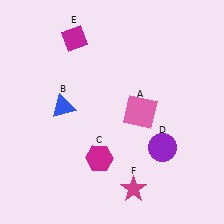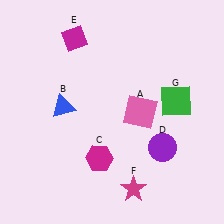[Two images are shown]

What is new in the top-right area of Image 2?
A green square (G) was added in the top-right area of Image 2.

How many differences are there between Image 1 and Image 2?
There is 1 difference between the two images.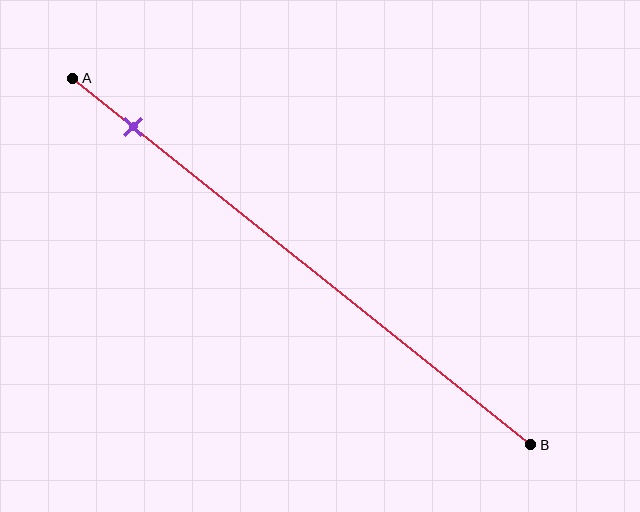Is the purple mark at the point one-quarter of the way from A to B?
No, the mark is at about 15% from A, not at the 25% one-quarter point.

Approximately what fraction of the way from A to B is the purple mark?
The purple mark is approximately 15% of the way from A to B.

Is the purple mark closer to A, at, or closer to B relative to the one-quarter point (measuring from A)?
The purple mark is closer to point A than the one-quarter point of segment AB.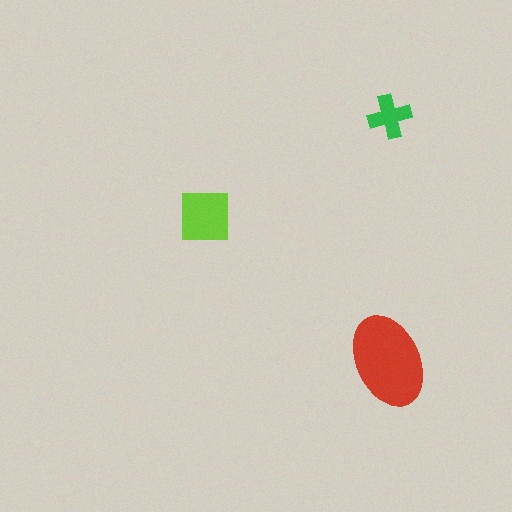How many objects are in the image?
There are 3 objects in the image.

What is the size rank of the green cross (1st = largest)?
3rd.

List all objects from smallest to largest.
The green cross, the lime square, the red ellipse.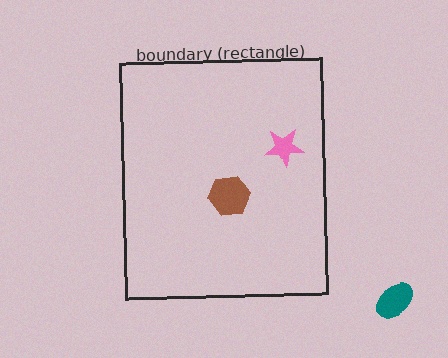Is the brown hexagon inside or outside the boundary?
Inside.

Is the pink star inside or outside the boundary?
Inside.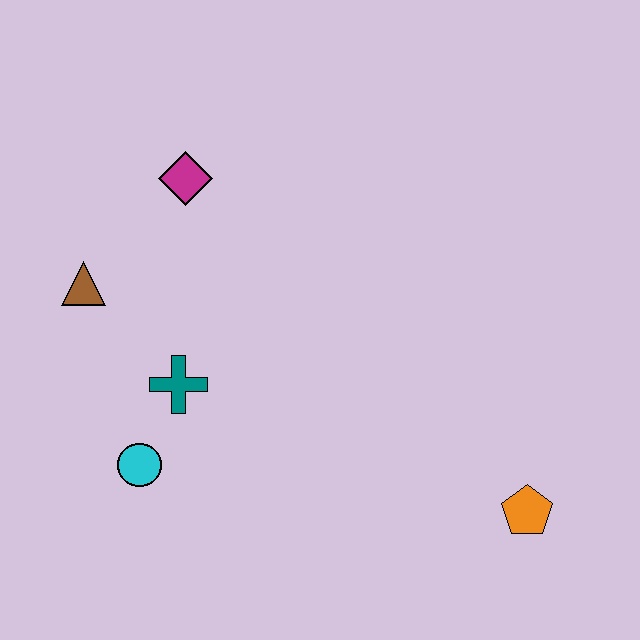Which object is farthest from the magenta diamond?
The orange pentagon is farthest from the magenta diamond.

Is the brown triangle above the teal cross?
Yes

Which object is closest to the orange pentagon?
The teal cross is closest to the orange pentagon.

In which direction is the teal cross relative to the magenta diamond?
The teal cross is below the magenta diamond.